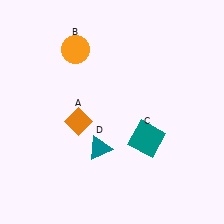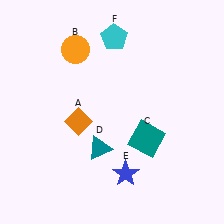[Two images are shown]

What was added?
A blue star (E), a cyan pentagon (F) were added in Image 2.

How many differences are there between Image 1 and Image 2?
There are 2 differences between the two images.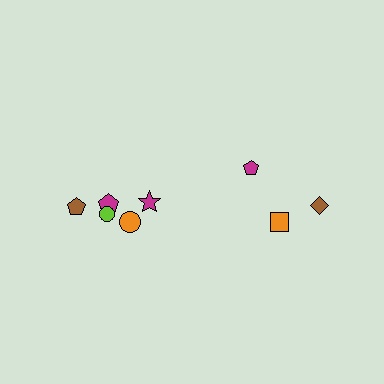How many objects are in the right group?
There are 3 objects.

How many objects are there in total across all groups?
There are 8 objects.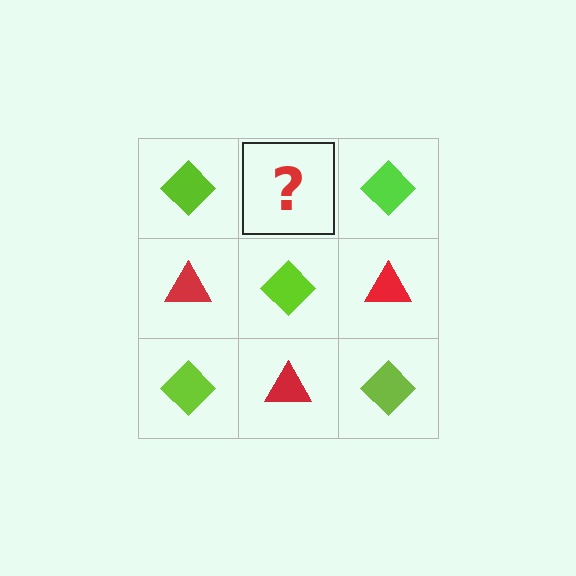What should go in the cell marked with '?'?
The missing cell should contain a red triangle.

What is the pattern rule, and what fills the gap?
The rule is that it alternates lime diamond and red triangle in a checkerboard pattern. The gap should be filled with a red triangle.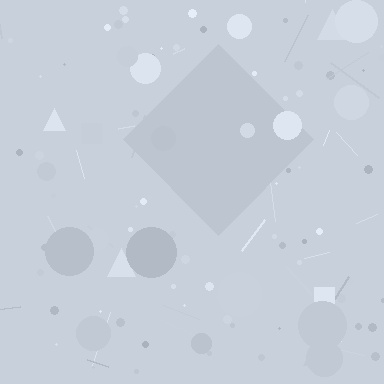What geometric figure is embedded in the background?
A diamond is embedded in the background.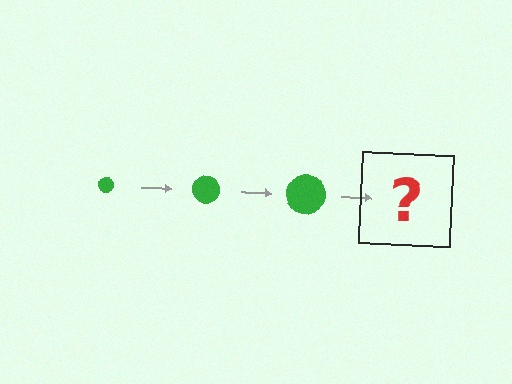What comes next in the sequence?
The next element should be a green circle, larger than the previous one.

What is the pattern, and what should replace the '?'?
The pattern is that the circle gets progressively larger each step. The '?' should be a green circle, larger than the previous one.